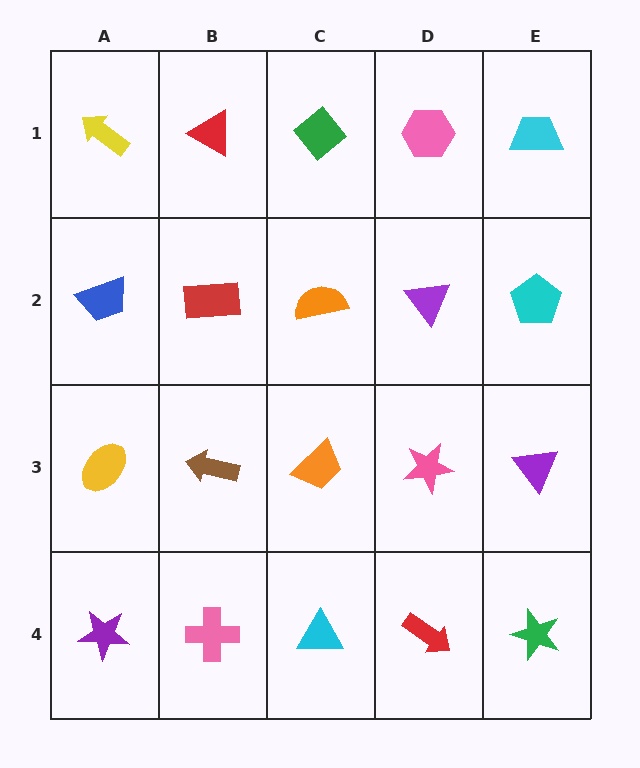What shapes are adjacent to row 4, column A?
A yellow ellipse (row 3, column A), a pink cross (row 4, column B).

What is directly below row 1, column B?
A red rectangle.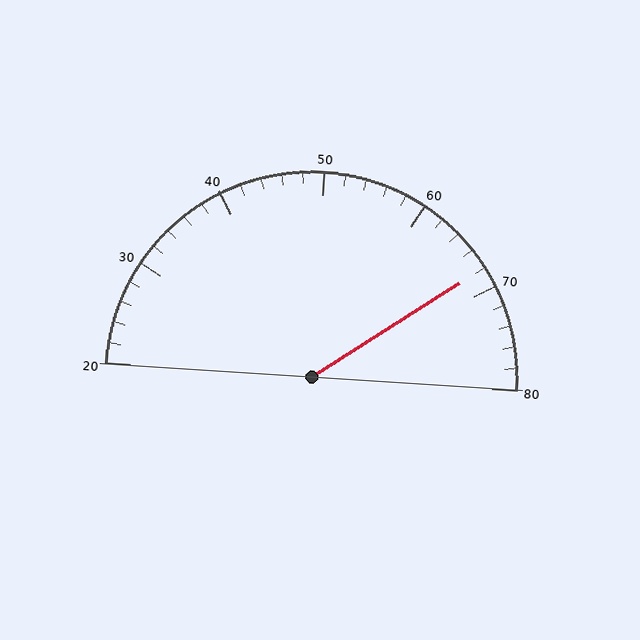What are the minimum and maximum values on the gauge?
The gauge ranges from 20 to 80.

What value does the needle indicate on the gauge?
The needle indicates approximately 68.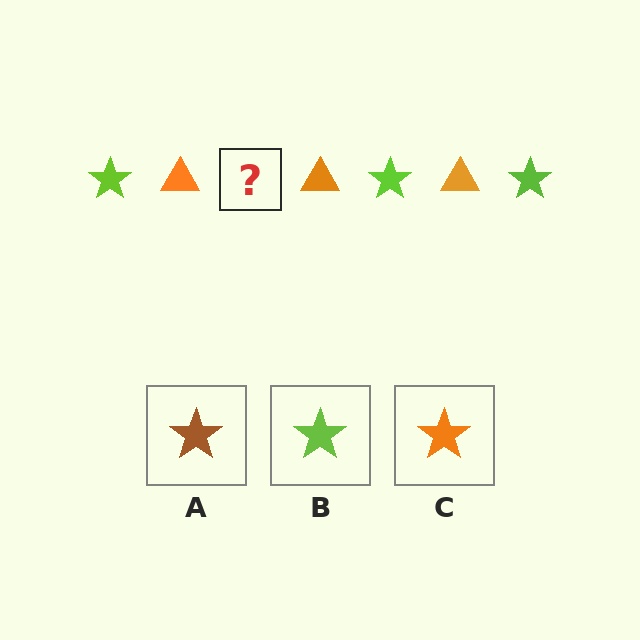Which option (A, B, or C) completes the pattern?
B.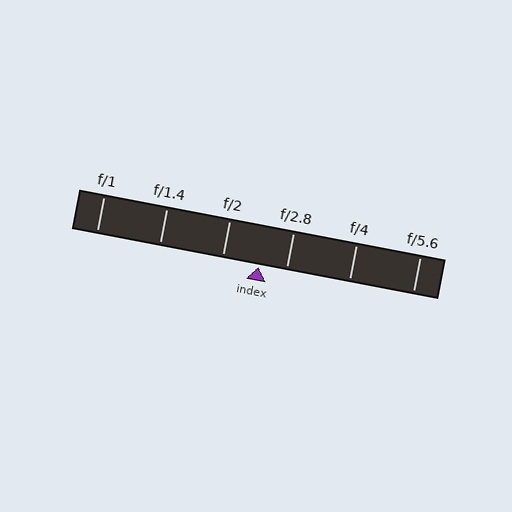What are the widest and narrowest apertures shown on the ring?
The widest aperture shown is f/1 and the narrowest is f/5.6.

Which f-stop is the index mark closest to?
The index mark is closest to f/2.8.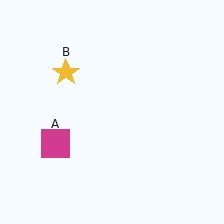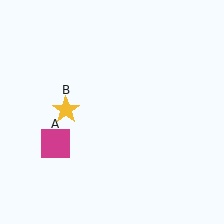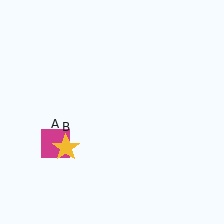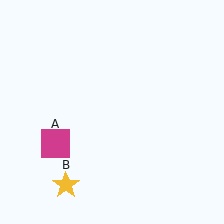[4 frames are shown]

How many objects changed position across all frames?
1 object changed position: yellow star (object B).